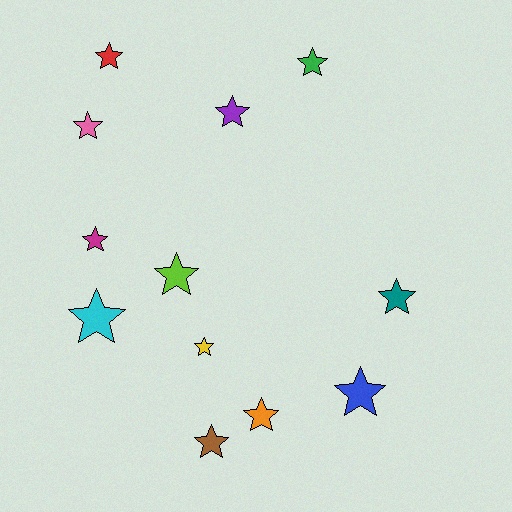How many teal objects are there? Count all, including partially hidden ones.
There is 1 teal object.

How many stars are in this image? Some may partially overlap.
There are 12 stars.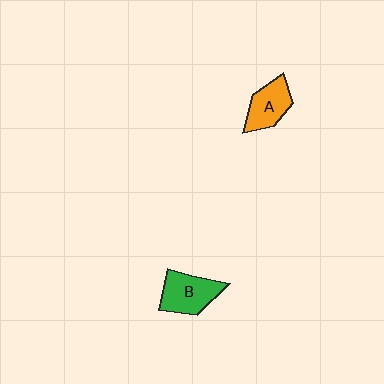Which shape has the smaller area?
Shape A (orange).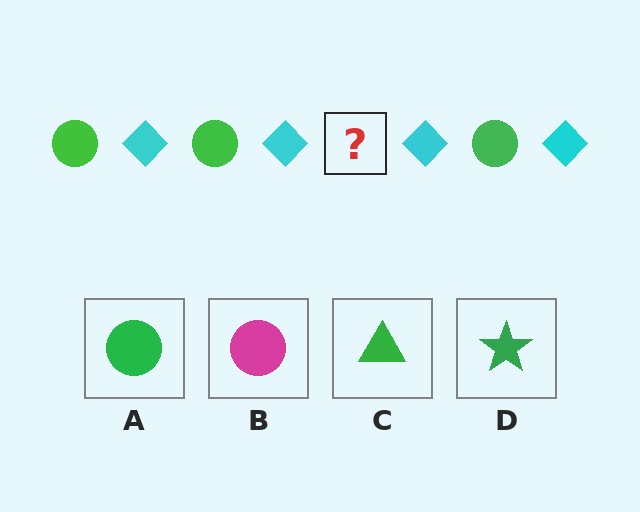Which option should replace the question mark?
Option A.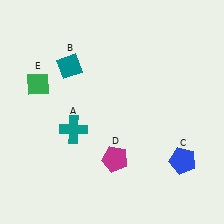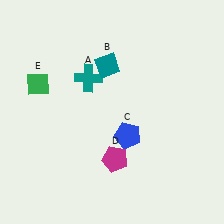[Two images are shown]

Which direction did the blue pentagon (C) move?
The blue pentagon (C) moved left.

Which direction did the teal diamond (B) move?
The teal diamond (B) moved right.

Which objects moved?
The objects that moved are: the teal cross (A), the teal diamond (B), the blue pentagon (C).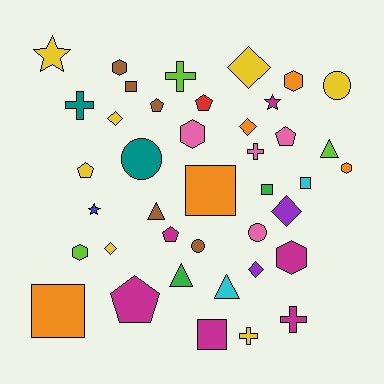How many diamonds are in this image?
There are 6 diamonds.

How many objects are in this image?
There are 40 objects.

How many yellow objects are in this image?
There are 7 yellow objects.